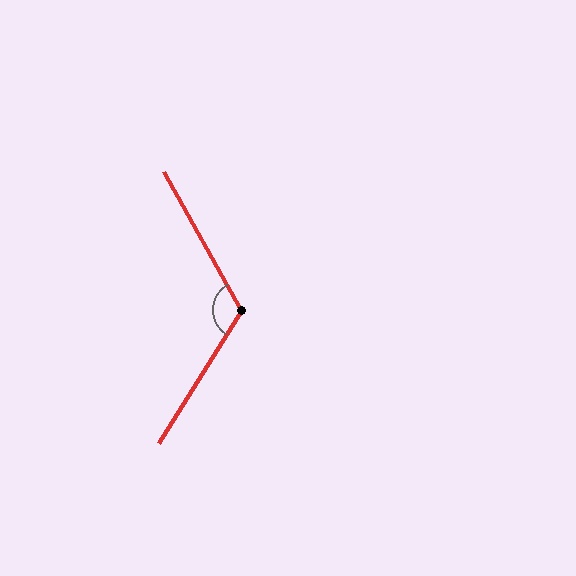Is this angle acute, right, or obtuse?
It is obtuse.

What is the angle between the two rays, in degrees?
Approximately 119 degrees.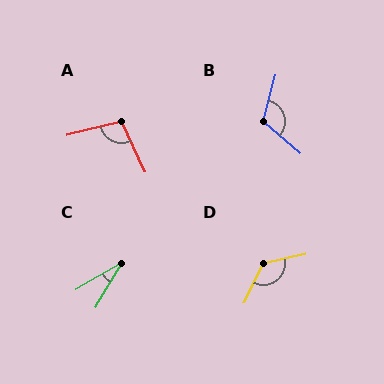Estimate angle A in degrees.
Approximately 101 degrees.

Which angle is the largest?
D, at approximately 129 degrees.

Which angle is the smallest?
C, at approximately 29 degrees.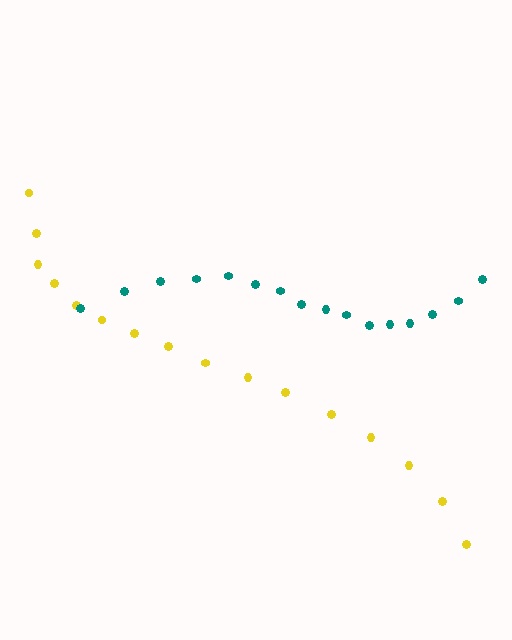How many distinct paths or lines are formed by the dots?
There are 2 distinct paths.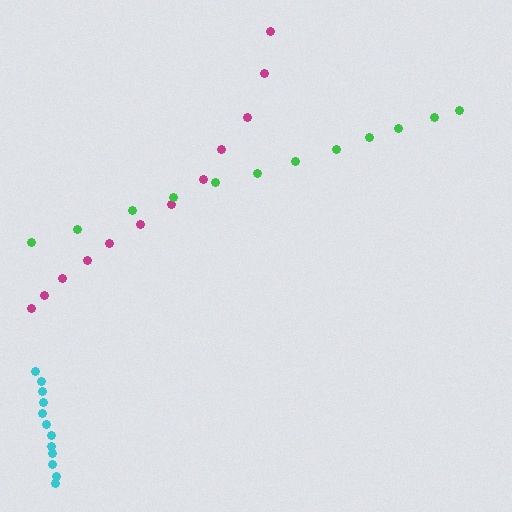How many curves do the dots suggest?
There are 3 distinct paths.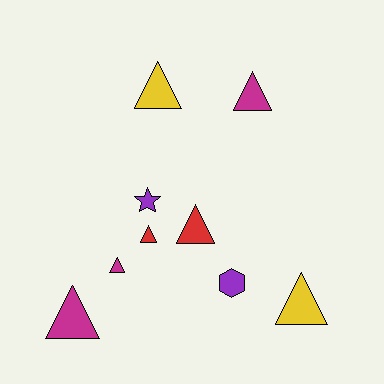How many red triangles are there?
There are 2 red triangles.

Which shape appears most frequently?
Triangle, with 7 objects.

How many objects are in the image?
There are 9 objects.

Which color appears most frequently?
Magenta, with 3 objects.